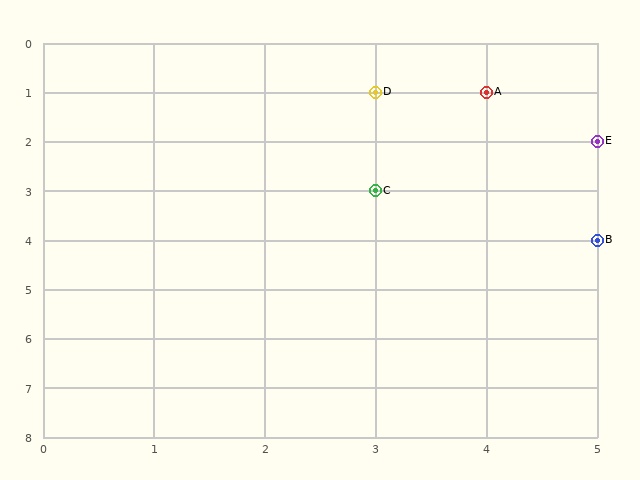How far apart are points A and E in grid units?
Points A and E are 1 column and 1 row apart (about 1.4 grid units diagonally).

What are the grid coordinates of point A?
Point A is at grid coordinates (4, 1).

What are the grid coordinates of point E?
Point E is at grid coordinates (5, 2).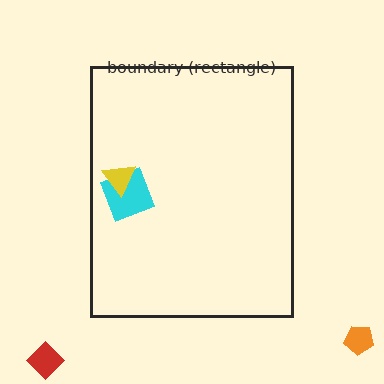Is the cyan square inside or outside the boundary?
Inside.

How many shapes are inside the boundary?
2 inside, 2 outside.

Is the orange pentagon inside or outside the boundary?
Outside.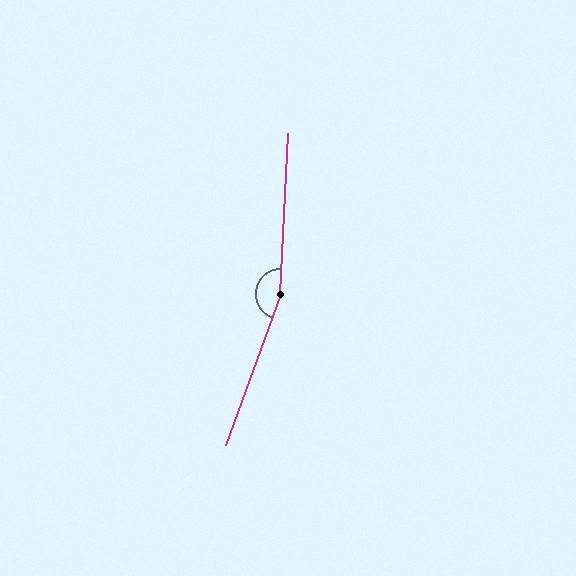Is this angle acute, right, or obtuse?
It is obtuse.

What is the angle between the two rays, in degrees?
Approximately 163 degrees.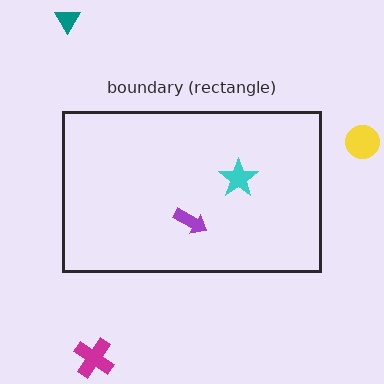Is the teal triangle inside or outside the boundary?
Outside.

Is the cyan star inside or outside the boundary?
Inside.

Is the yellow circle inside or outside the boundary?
Outside.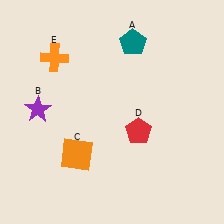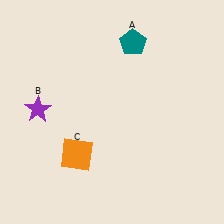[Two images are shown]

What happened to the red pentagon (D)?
The red pentagon (D) was removed in Image 2. It was in the bottom-right area of Image 1.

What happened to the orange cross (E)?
The orange cross (E) was removed in Image 2. It was in the top-left area of Image 1.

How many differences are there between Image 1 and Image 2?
There are 2 differences between the two images.